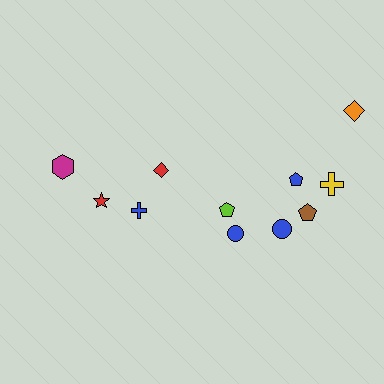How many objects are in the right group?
There are 7 objects.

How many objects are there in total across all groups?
There are 11 objects.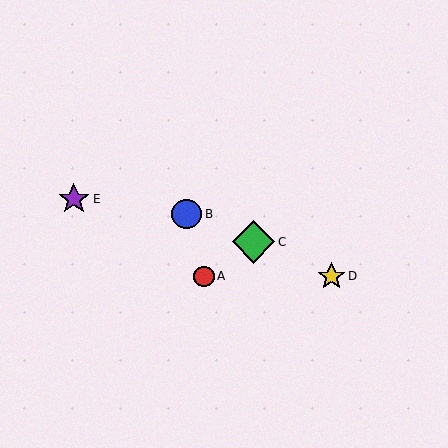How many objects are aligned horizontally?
2 objects (A, D) are aligned horizontally.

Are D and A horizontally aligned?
Yes, both are at y≈276.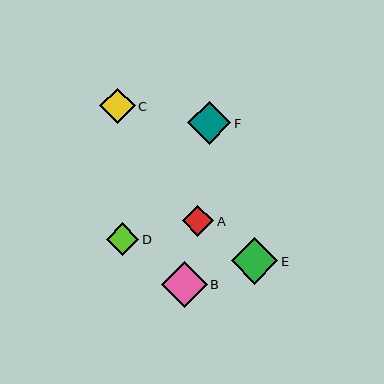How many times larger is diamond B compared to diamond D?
Diamond B is approximately 1.4 times the size of diamond D.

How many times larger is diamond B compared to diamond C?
Diamond B is approximately 1.3 times the size of diamond C.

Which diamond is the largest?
Diamond E is the largest with a size of approximately 46 pixels.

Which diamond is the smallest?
Diamond A is the smallest with a size of approximately 31 pixels.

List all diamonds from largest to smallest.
From largest to smallest: E, B, F, C, D, A.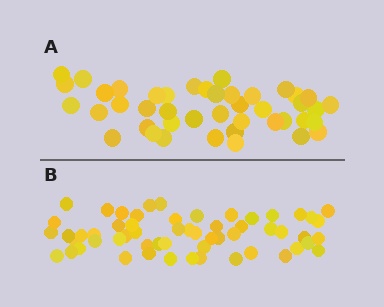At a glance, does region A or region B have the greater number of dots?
Region B (the bottom region) has more dots.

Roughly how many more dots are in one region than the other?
Region B has approximately 15 more dots than region A.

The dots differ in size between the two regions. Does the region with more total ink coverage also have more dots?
No. Region A has more total ink coverage because its dots are larger, but region B actually contains more individual dots. Total area can be misleading — the number of items is what matters here.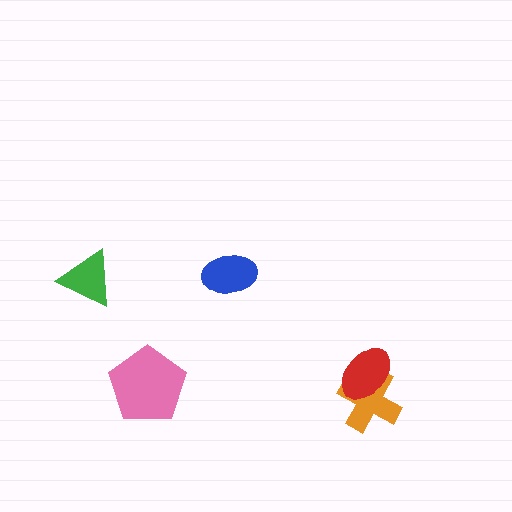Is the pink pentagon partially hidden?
No, no other shape covers it.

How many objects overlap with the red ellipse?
1 object overlaps with the red ellipse.